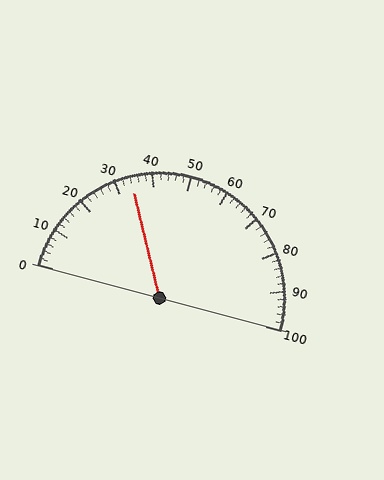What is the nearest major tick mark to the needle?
The nearest major tick mark is 30.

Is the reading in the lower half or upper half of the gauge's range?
The reading is in the lower half of the range (0 to 100).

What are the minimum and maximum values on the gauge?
The gauge ranges from 0 to 100.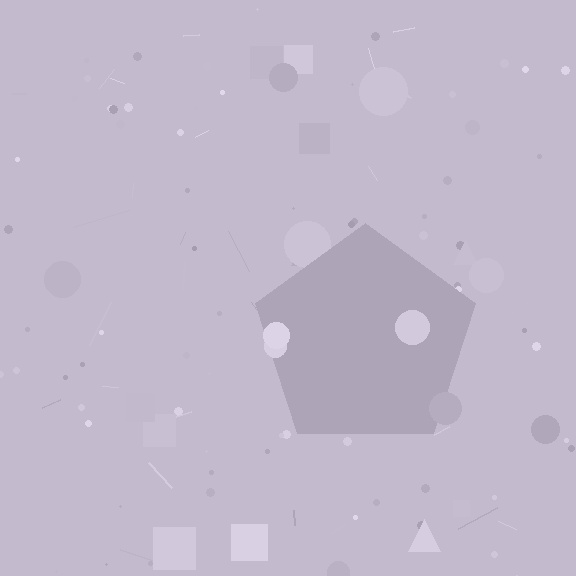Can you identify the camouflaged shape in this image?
The camouflaged shape is a pentagon.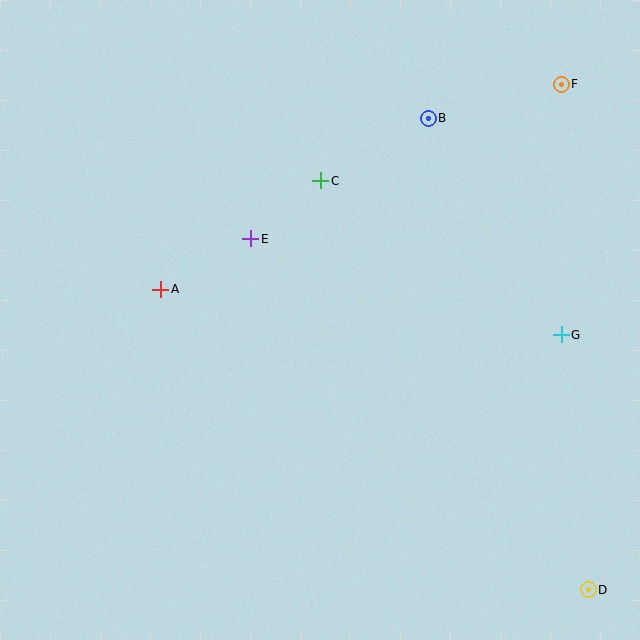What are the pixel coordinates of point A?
Point A is at (161, 289).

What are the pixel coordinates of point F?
Point F is at (561, 84).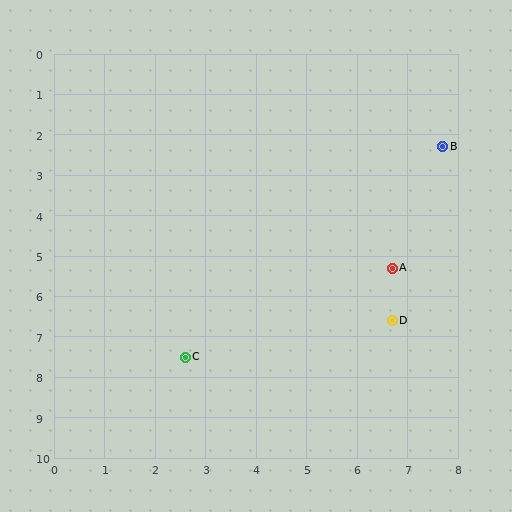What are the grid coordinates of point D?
Point D is at approximately (6.7, 6.6).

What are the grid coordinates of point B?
Point B is at approximately (7.7, 2.3).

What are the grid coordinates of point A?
Point A is at approximately (6.7, 5.3).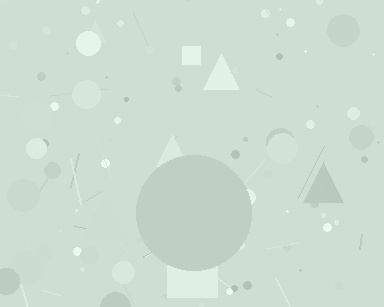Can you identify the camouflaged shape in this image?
The camouflaged shape is a circle.